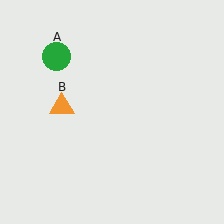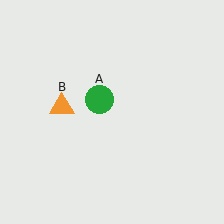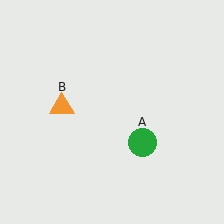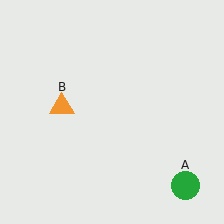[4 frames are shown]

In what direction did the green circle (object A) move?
The green circle (object A) moved down and to the right.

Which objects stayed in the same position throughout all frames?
Orange triangle (object B) remained stationary.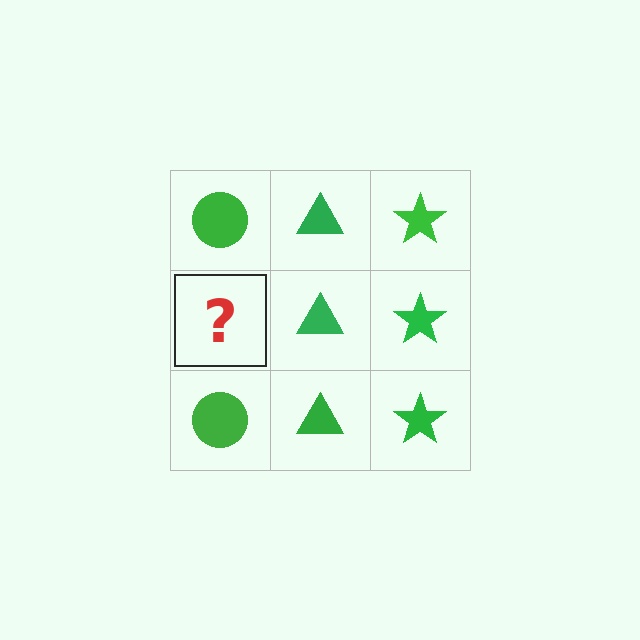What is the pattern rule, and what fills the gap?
The rule is that each column has a consistent shape. The gap should be filled with a green circle.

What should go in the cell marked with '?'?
The missing cell should contain a green circle.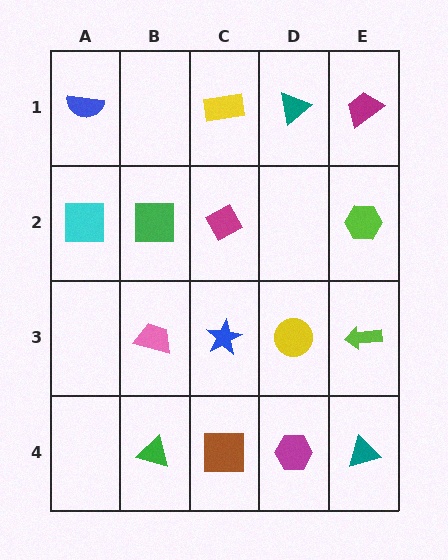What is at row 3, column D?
A yellow circle.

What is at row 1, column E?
A magenta trapezoid.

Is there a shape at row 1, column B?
No, that cell is empty.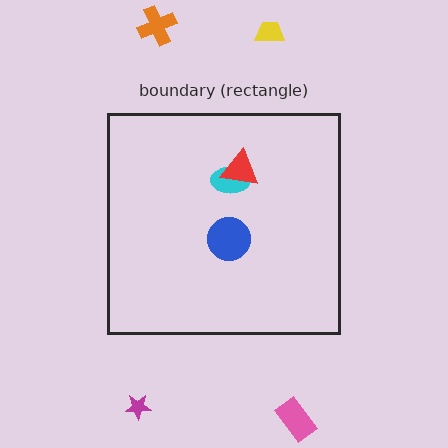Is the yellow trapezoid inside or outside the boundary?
Outside.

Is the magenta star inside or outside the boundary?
Outside.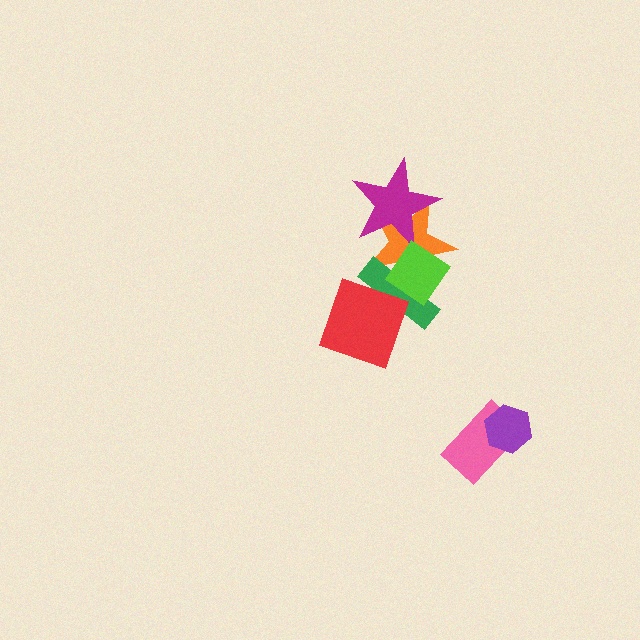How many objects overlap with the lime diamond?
4 objects overlap with the lime diamond.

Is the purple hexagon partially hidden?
No, no other shape covers it.